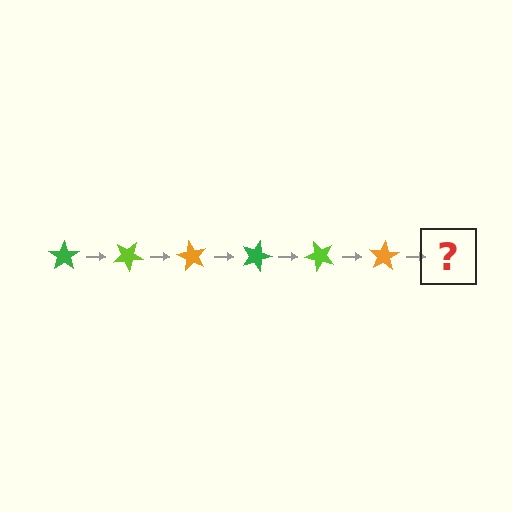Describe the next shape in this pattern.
It should be a green star, rotated 180 degrees from the start.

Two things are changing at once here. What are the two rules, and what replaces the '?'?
The two rules are that it rotates 30 degrees each step and the color cycles through green, lime, and orange. The '?' should be a green star, rotated 180 degrees from the start.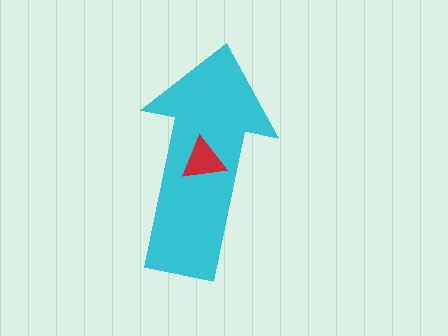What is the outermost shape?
The cyan arrow.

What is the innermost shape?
The red triangle.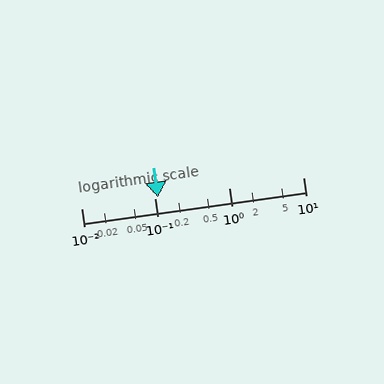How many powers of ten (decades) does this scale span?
The scale spans 3 decades, from 0.01 to 10.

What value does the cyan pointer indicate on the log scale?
The pointer indicates approximately 0.11.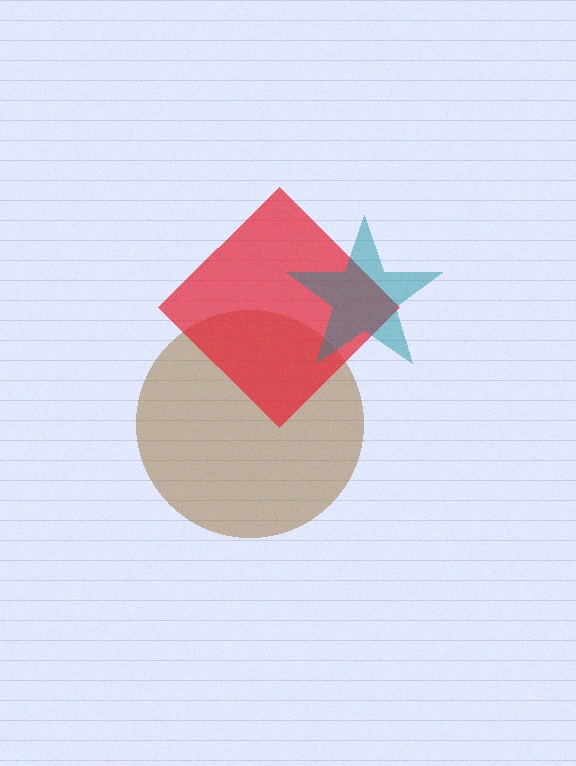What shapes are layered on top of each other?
The layered shapes are: a brown circle, a red diamond, a teal star.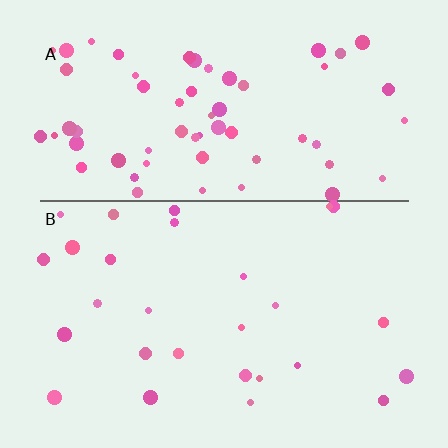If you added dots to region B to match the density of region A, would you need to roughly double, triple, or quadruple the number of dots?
Approximately double.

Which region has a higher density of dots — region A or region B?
A (the top).